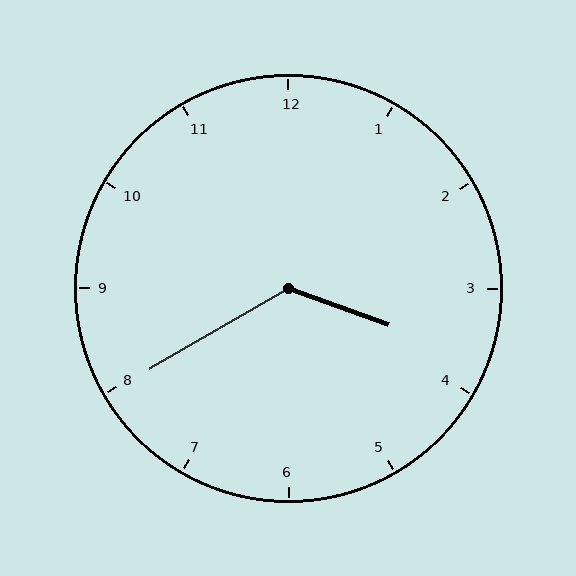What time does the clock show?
3:40.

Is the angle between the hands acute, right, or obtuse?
It is obtuse.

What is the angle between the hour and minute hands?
Approximately 130 degrees.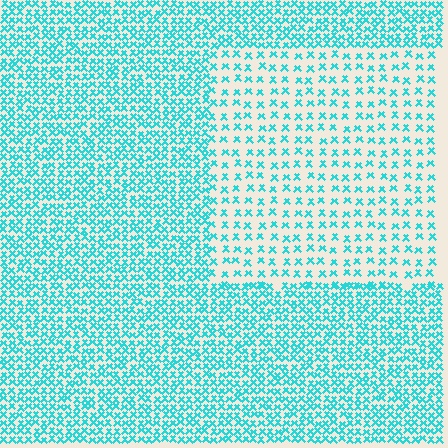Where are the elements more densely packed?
The elements are more densely packed outside the rectangle boundary.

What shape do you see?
I see a rectangle.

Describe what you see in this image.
The image contains small cyan elements arranged at two different densities. A rectangle-shaped region is visible where the elements are less densely packed than the surrounding area.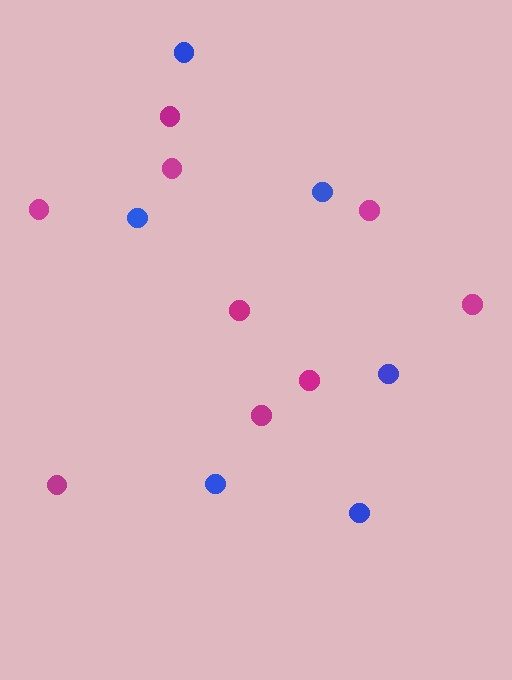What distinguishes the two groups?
There are 2 groups: one group of blue circles (6) and one group of magenta circles (9).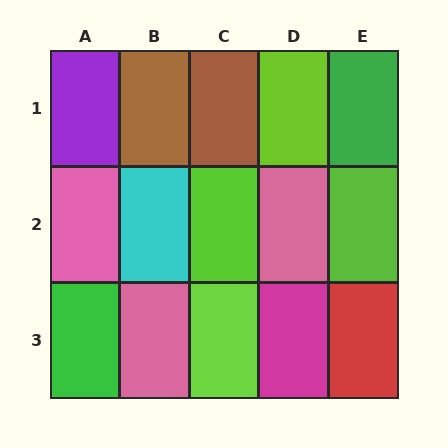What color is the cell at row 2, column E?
Lime.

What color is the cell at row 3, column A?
Green.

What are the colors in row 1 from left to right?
Purple, brown, brown, lime, green.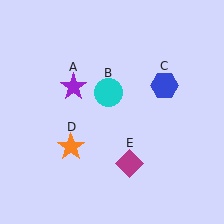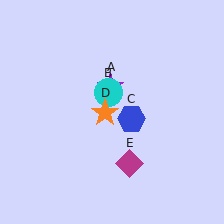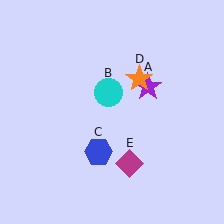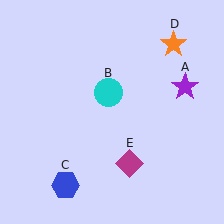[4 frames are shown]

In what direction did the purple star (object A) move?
The purple star (object A) moved right.